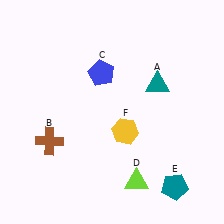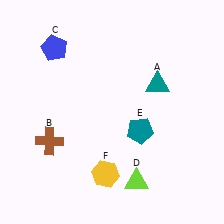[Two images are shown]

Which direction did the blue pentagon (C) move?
The blue pentagon (C) moved left.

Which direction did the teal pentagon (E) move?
The teal pentagon (E) moved up.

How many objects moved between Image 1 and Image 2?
3 objects moved between the two images.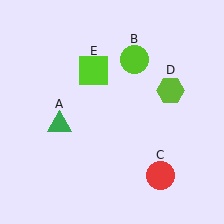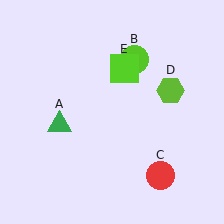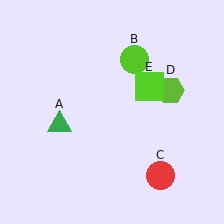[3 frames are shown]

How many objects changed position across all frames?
1 object changed position: lime square (object E).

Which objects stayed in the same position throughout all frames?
Green triangle (object A) and lime circle (object B) and red circle (object C) and lime hexagon (object D) remained stationary.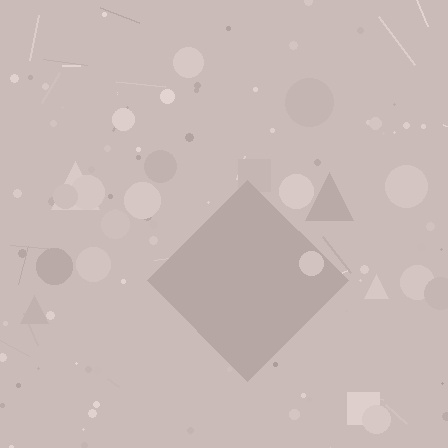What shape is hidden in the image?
A diamond is hidden in the image.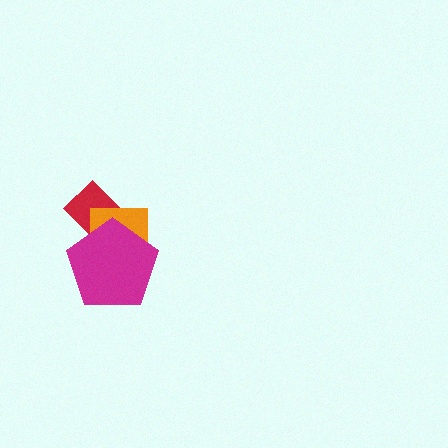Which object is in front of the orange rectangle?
The magenta pentagon is in front of the orange rectangle.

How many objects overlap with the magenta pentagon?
2 objects overlap with the magenta pentagon.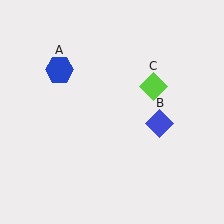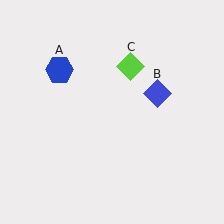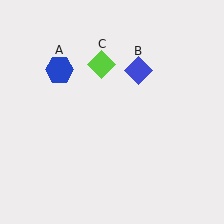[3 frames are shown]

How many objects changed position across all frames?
2 objects changed position: blue diamond (object B), lime diamond (object C).